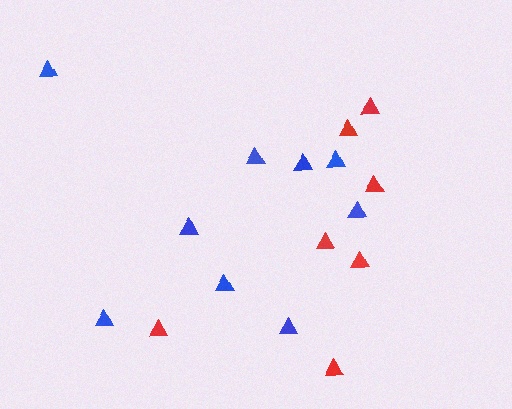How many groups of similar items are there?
There are 2 groups: one group of blue triangles (9) and one group of red triangles (7).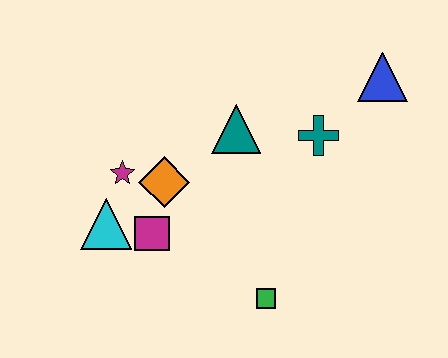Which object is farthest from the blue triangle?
The cyan triangle is farthest from the blue triangle.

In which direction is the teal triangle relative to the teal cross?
The teal triangle is to the left of the teal cross.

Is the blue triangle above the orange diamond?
Yes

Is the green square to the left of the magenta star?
No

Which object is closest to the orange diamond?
The magenta star is closest to the orange diamond.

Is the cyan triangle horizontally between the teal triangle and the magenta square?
No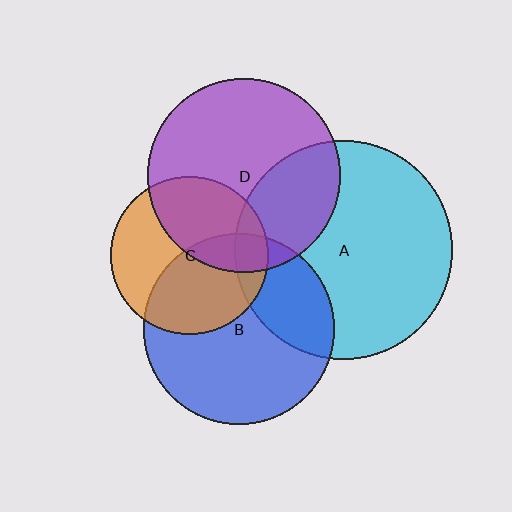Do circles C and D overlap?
Yes.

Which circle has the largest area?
Circle A (cyan).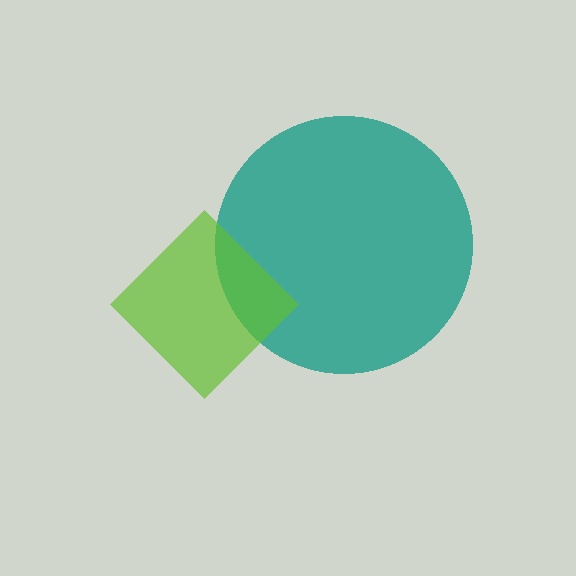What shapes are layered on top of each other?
The layered shapes are: a teal circle, a lime diamond.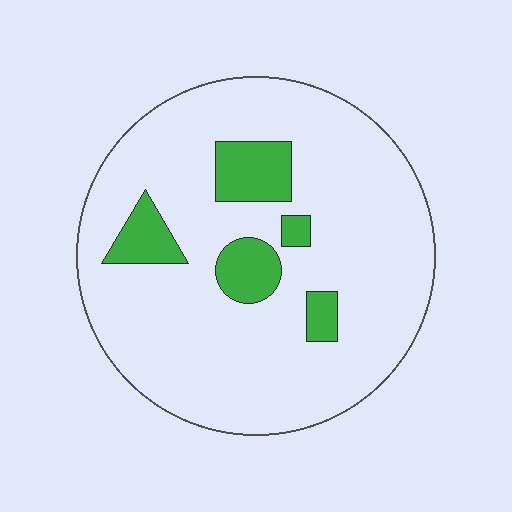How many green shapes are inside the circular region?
5.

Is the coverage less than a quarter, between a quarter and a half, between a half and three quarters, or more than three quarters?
Less than a quarter.